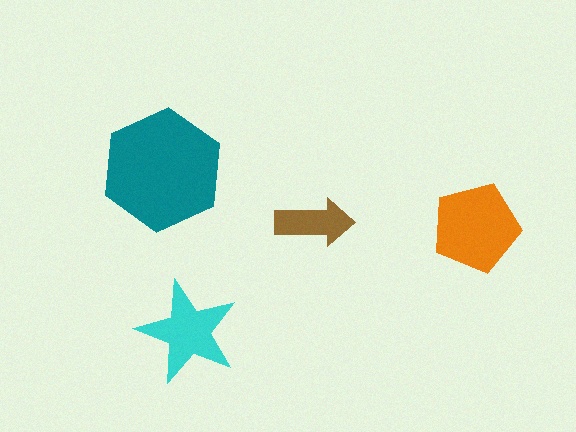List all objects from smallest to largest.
The brown arrow, the cyan star, the orange pentagon, the teal hexagon.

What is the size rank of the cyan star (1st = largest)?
3rd.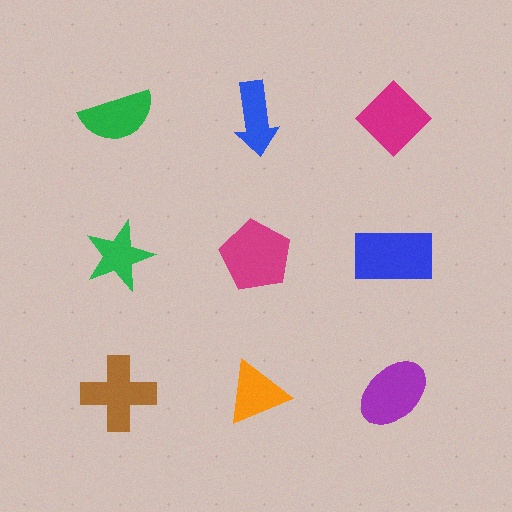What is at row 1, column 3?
A magenta diamond.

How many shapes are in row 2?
3 shapes.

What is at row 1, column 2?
A blue arrow.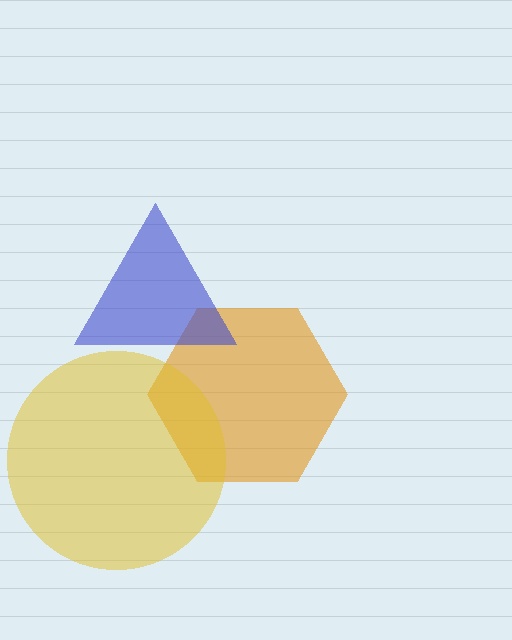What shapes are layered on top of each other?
The layered shapes are: an orange hexagon, a yellow circle, a blue triangle.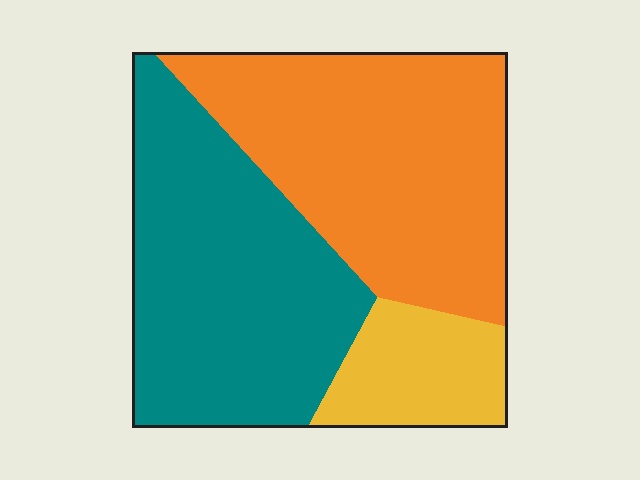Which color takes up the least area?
Yellow, at roughly 15%.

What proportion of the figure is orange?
Orange covers 43% of the figure.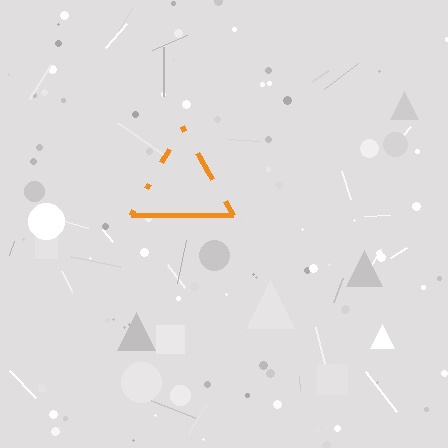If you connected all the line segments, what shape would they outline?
They would outline a triangle.